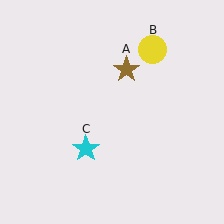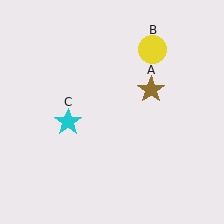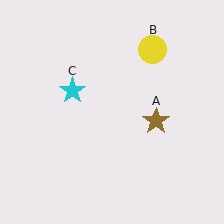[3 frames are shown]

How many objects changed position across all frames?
2 objects changed position: brown star (object A), cyan star (object C).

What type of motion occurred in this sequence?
The brown star (object A), cyan star (object C) rotated clockwise around the center of the scene.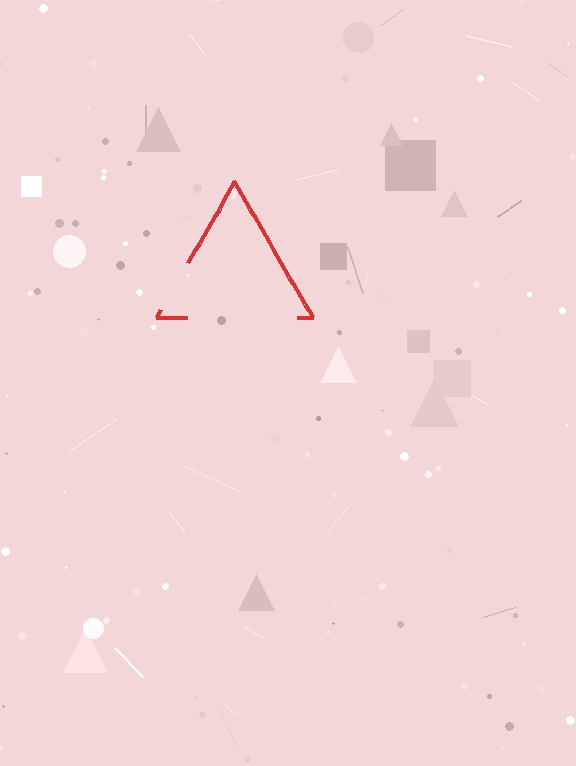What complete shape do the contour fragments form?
The contour fragments form a triangle.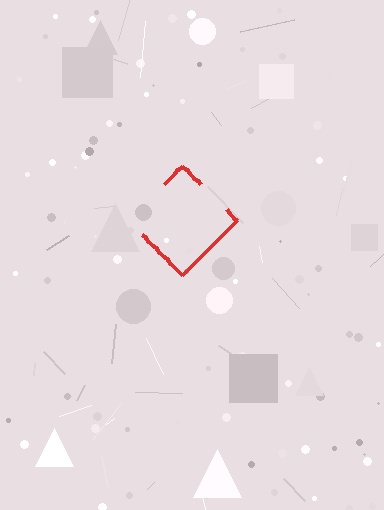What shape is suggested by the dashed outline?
The dashed outline suggests a diamond.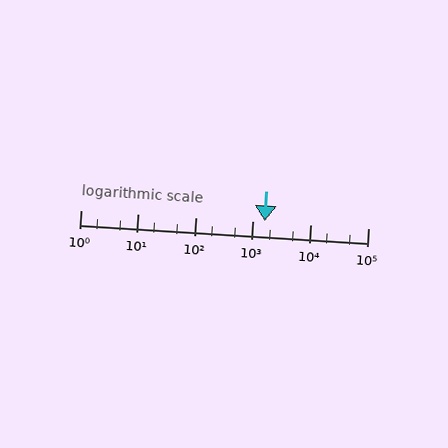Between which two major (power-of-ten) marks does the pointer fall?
The pointer is between 1000 and 10000.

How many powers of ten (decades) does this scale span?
The scale spans 5 decades, from 1 to 100000.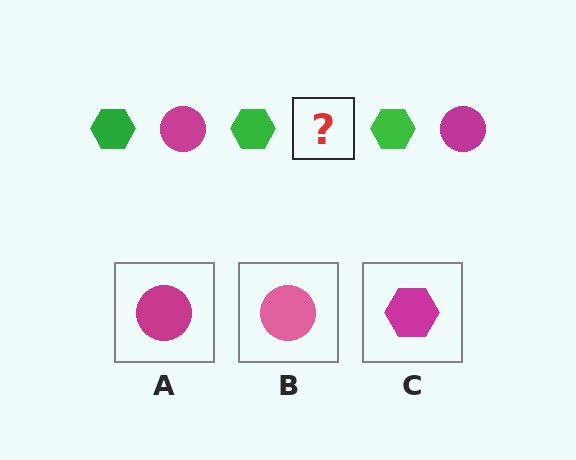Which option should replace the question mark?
Option A.